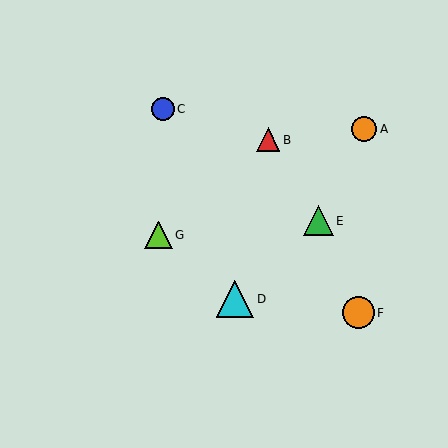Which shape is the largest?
The cyan triangle (labeled D) is the largest.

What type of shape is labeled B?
Shape B is a red triangle.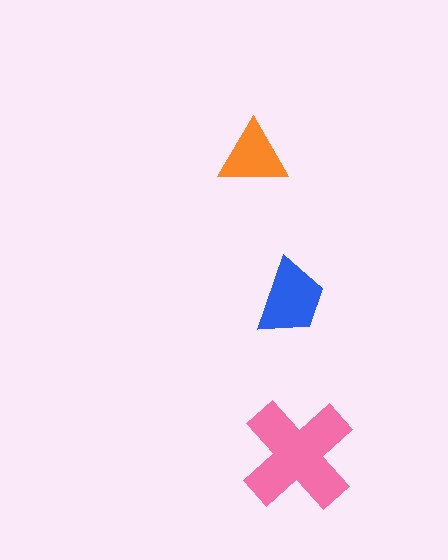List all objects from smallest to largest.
The orange triangle, the blue trapezoid, the pink cross.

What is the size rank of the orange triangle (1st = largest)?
3rd.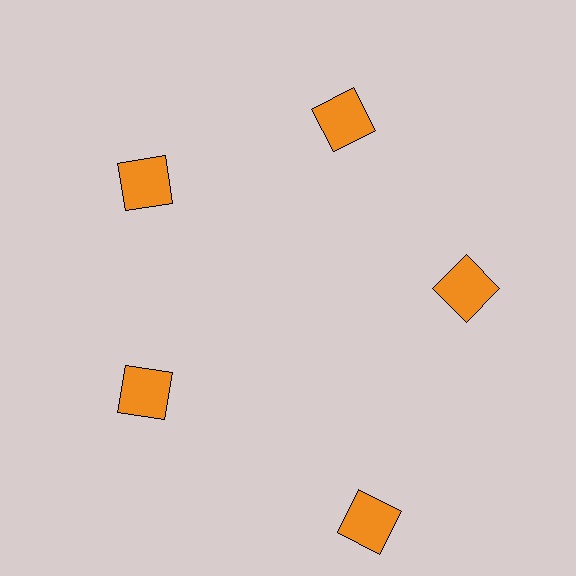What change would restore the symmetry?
The symmetry would be restored by moving it inward, back onto the ring so that all 5 squares sit at equal angles and equal distance from the center.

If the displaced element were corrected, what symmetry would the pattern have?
It would have 5-fold rotational symmetry — the pattern would map onto itself every 72 degrees.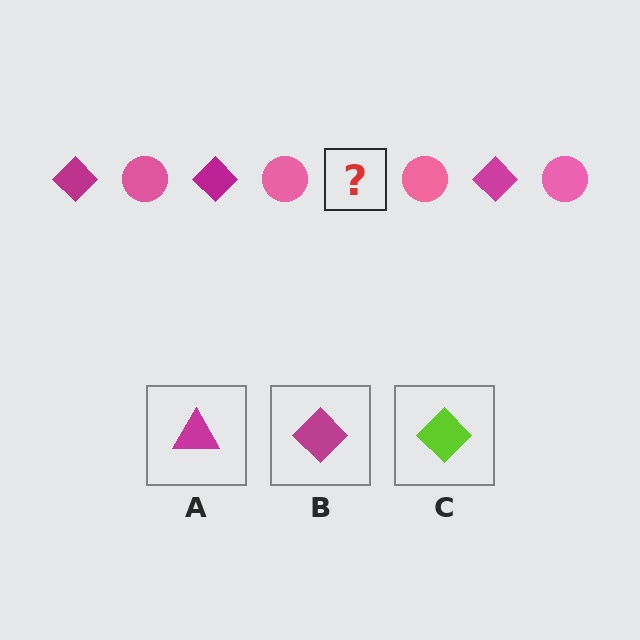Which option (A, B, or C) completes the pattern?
B.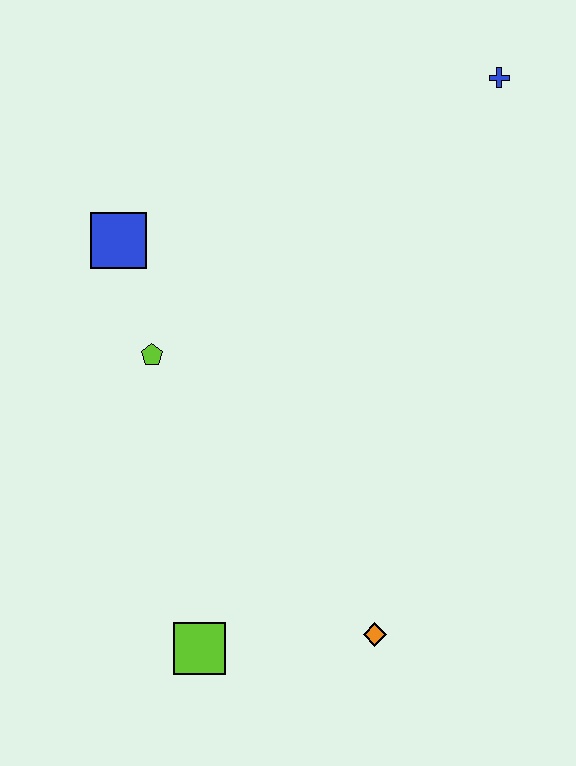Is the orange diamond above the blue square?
No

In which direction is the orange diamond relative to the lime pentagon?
The orange diamond is below the lime pentagon.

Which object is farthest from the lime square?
The blue cross is farthest from the lime square.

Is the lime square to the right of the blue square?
Yes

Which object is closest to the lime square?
The orange diamond is closest to the lime square.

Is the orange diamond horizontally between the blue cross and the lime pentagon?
Yes